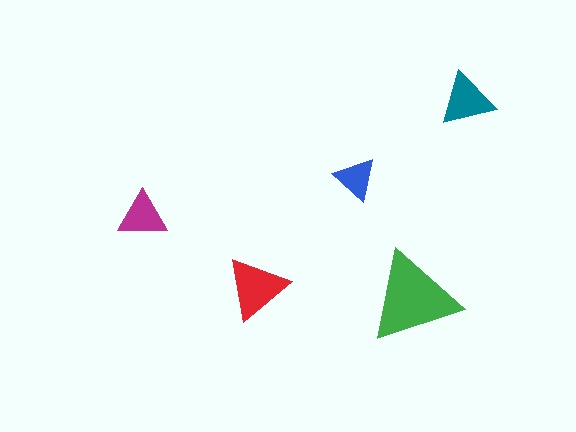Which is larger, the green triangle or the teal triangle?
The green one.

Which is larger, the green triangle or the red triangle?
The green one.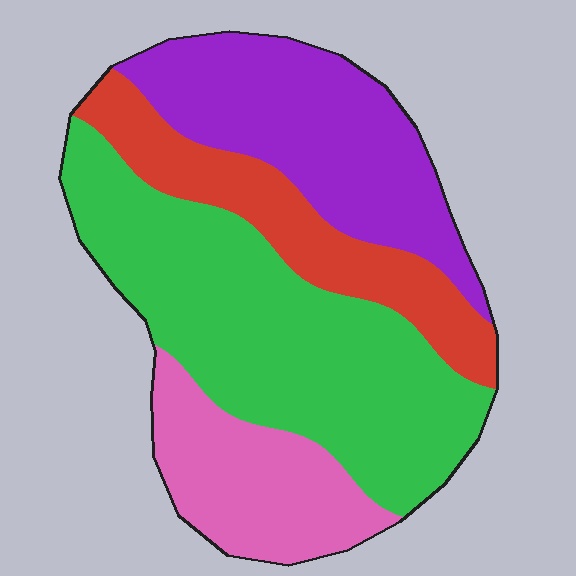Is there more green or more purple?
Green.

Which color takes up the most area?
Green, at roughly 40%.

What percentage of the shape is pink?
Pink takes up about one sixth (1/6) of the shape.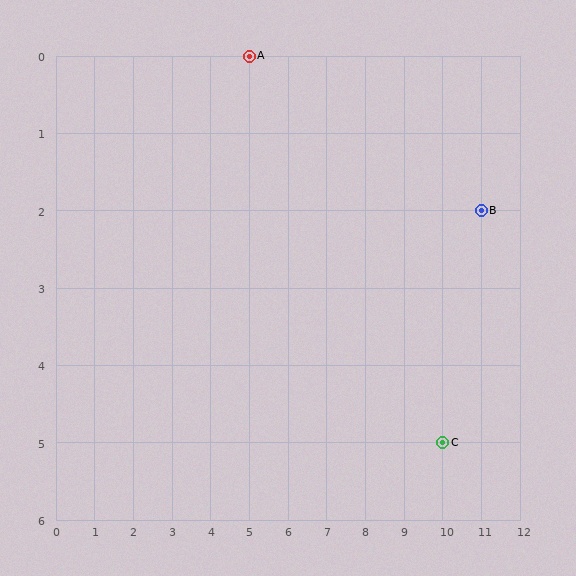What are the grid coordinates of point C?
Point C is at grid coordinates (10, 5).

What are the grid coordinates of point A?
Point A is at grid coordinates (5, 0).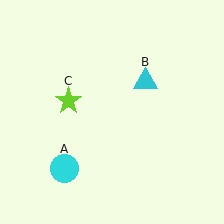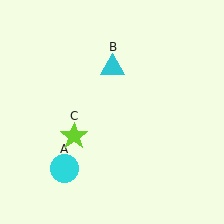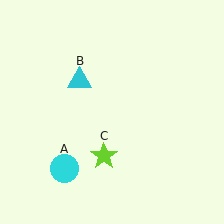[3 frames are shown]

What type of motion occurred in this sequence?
The cyan triangle (object B), lime star (object C) rotated counterclockwise around the center of the scene.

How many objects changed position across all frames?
2 objects changed position: cyan triangle (object B), lime star (object C).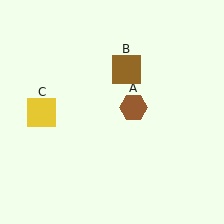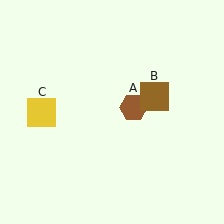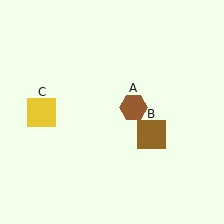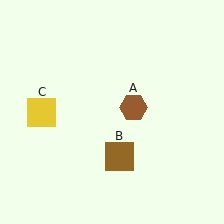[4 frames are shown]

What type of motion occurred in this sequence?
The brown square (object B) rotated clockwise around the center of the scene.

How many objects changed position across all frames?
1 object changed position: brown square (object B).